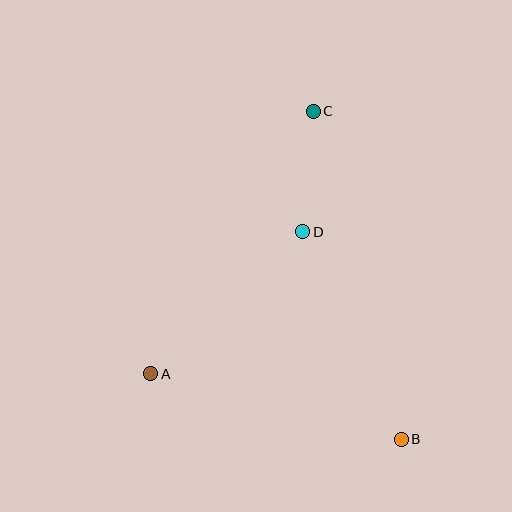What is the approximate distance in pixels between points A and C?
The distance between A and C is approximately 309 pixels.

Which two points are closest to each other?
Points C and D are closest to each other.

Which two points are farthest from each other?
Points B and C are farthest from each other.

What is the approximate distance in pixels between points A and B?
The distance between A and B is approximately 259 pixels.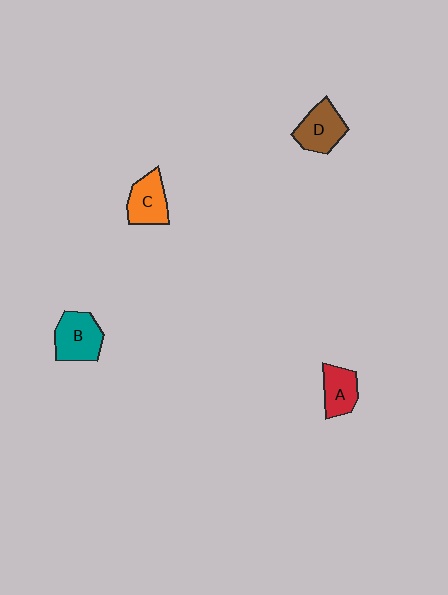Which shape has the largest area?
Shape B (teal).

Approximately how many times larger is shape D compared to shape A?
Approximately 1.2 times.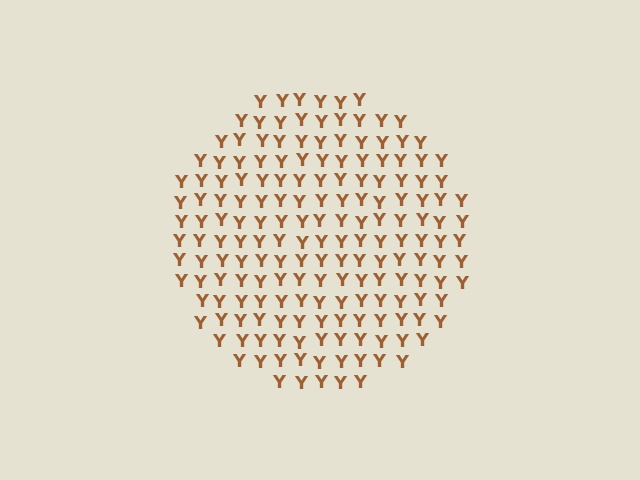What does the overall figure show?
The overall figure shows a circle.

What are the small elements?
The small elements are letter Y's.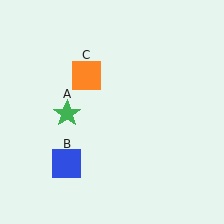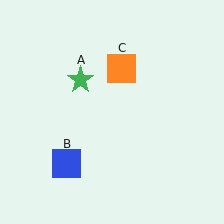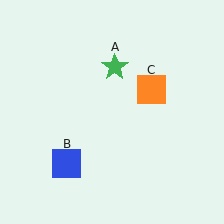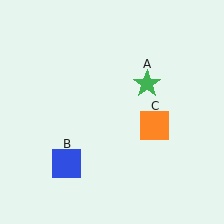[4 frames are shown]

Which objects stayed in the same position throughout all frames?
Blue square (object B) remained stationary.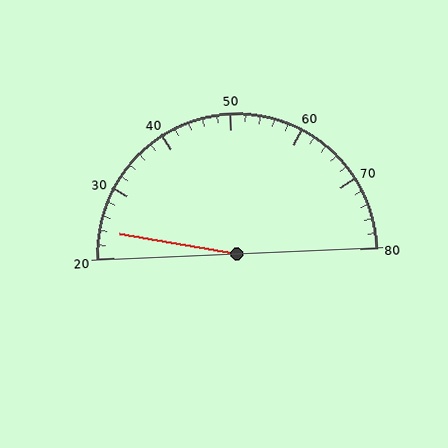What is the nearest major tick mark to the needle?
The nearest major tick mark is 20.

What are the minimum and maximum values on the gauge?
The gauge ranges from 20 to 80.